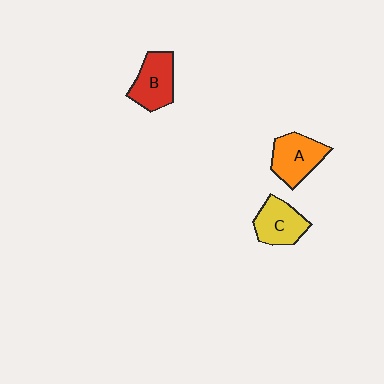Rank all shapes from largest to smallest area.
From largest to smallest: A (orange), B (red), C (yellow).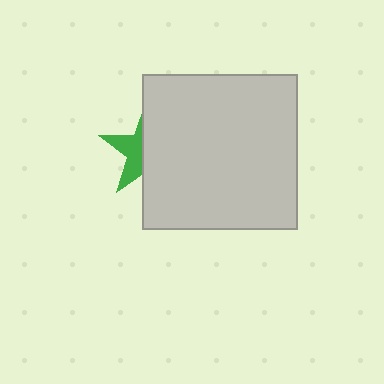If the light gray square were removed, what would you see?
You would see the complete green star.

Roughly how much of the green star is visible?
A small part of it is visible (roughly 39%).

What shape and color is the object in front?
The object in front is a light gray square.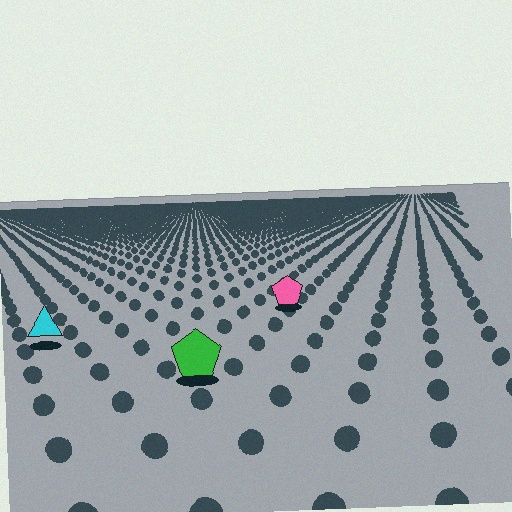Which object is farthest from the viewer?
The pink pentagon is farthest from the viewer. It appears smaller and the ground texture around it is denser.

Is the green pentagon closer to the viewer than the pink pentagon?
Yes. The green pentagon is closer — you can tell from the texture gradient: the ground texture is coarser near it.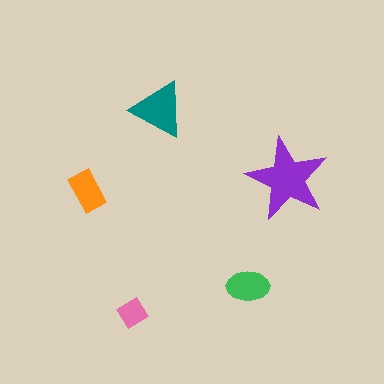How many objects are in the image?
There are 5 objects in the image.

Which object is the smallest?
The pink diamond.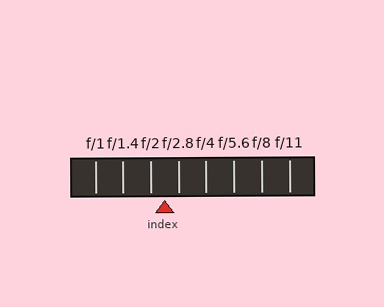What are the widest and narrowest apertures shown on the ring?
The widest aperture shown is f/1 and the narrowest is f/11.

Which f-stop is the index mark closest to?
The index mark is closest to f/2.8.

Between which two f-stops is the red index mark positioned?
The index mark is between f/2 and f/2.8.